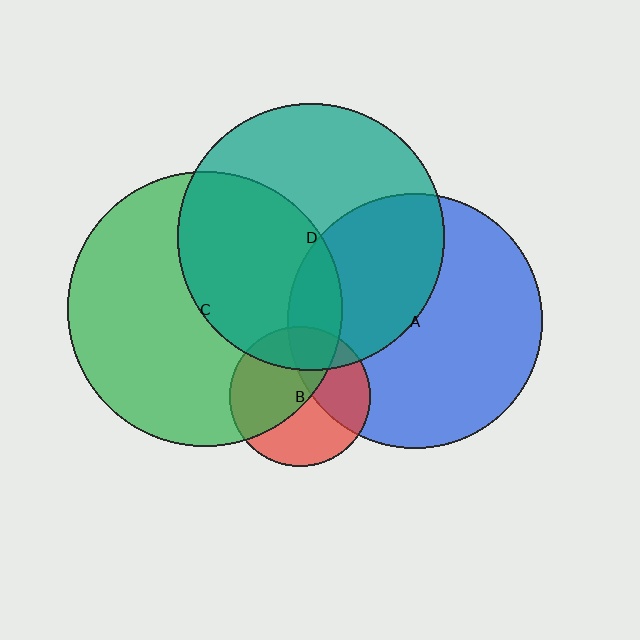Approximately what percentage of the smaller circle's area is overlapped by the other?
Approximately 45%.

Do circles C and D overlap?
Yes.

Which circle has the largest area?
Circle C (green).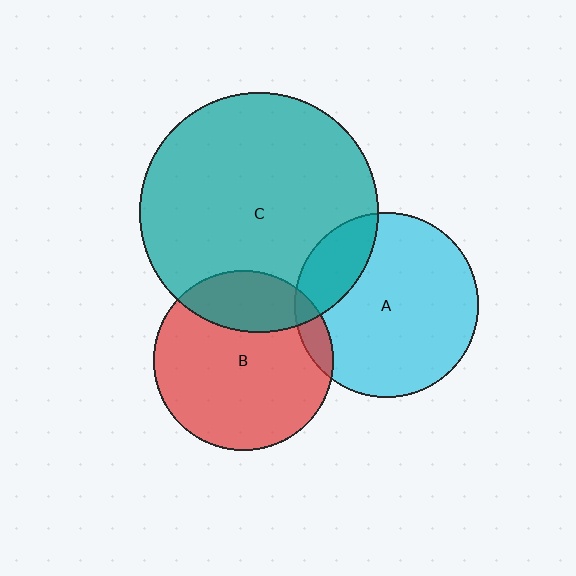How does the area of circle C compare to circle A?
Approximately 1.7 times.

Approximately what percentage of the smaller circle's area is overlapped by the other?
Approximately 20%.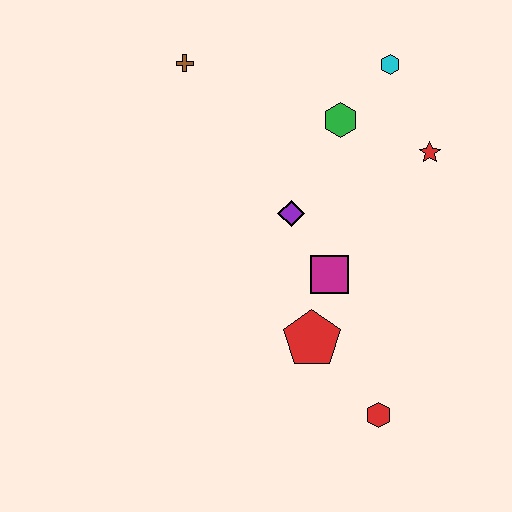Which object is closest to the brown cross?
The green hexagon is closest to the brown cross.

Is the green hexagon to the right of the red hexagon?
No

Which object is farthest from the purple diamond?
The red hexagon is farthest from the purple diamond.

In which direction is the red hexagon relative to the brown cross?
The red hexagon is below the brown cross.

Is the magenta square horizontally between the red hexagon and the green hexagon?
No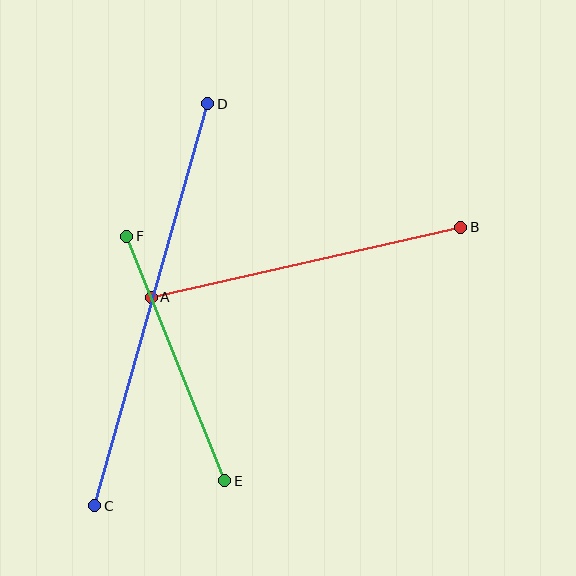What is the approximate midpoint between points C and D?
The midpoint is at approximately (151, 305) pixels.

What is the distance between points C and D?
The distance is approximately 418 pixels.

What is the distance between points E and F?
The distance is approximately 264 pixels.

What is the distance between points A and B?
The distance is approximately 317 pixels.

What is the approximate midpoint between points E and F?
The midpoint is at approximately (176, 359) pixels.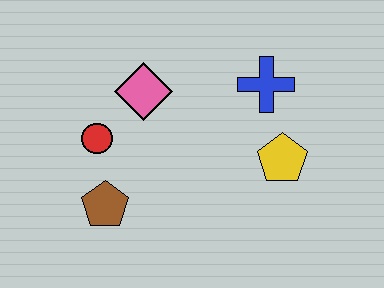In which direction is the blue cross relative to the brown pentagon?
The blue cross is to the right of the brown pentagon.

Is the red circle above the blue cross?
No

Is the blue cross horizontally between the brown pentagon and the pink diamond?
No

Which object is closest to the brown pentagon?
The red circle is closest to the brown pentagon.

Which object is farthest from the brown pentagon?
The blue cross is farthest from the brown pentagon.